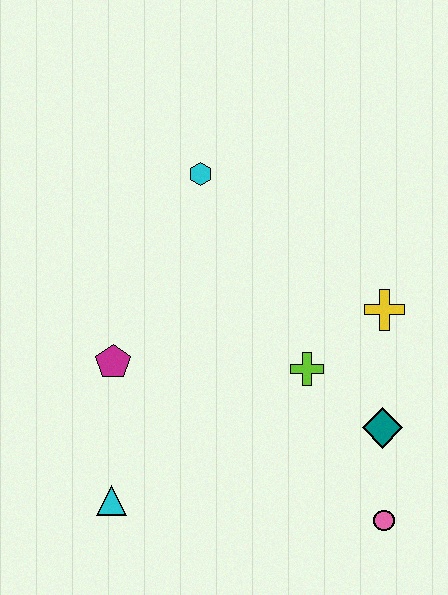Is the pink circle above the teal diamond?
No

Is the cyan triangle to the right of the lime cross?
No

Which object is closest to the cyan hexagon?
The magenta pentagon is closest to the cyan hexagon.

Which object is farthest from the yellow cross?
The cyan triangle is farthest from the yellow cross.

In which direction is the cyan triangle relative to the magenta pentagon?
The cyan triangle is below the magenta pentagon.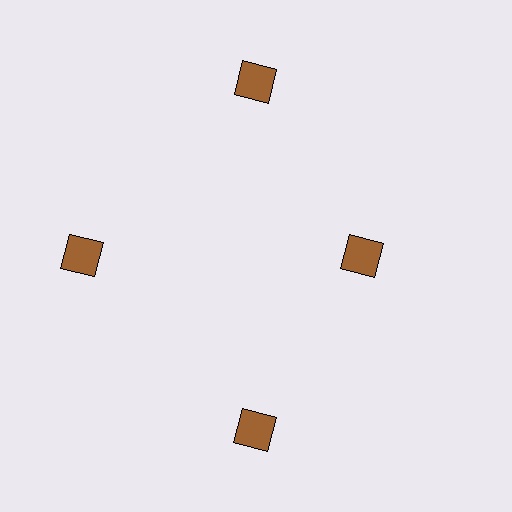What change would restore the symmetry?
The symmetry would be restored by moving it outward, back onto the ring so that all 4 squares sit at equal angles and equal distance from the center.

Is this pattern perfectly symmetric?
No. The 4 brown squares are arranged in a ring, but one element near the 3 o'clock position is pulled inward toward the center, breaking the 4-fold rotational symmetry.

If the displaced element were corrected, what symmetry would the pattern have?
It would have 4-fold rotational symmetry — the pattern would map onto itself every 90 degrees.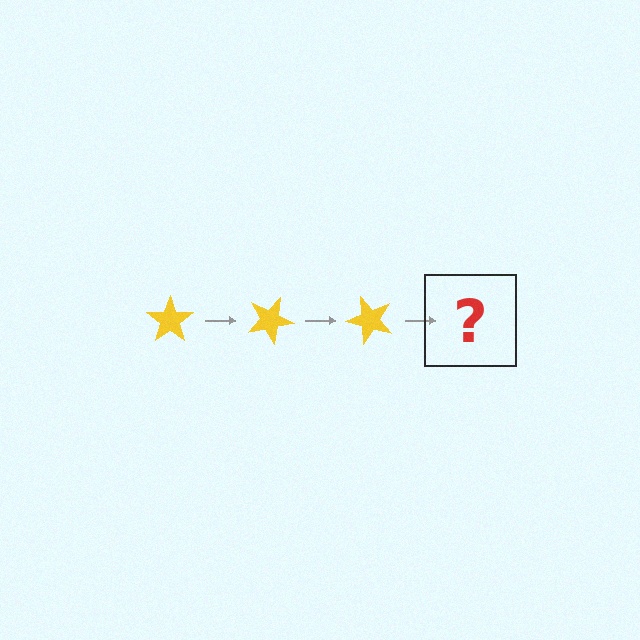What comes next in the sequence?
The next element should be a yellow star rotated 75 degrees.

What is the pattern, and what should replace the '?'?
The pattern is that the star rotates 25 degrees each step. The '?' should be a yellow star rotated 75 degrees.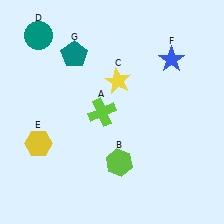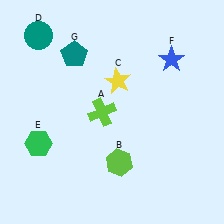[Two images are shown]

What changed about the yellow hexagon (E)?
In Image 1, E is yellow. In Image 2, it changed to green.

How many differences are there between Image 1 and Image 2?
There is 1 difference between the two images.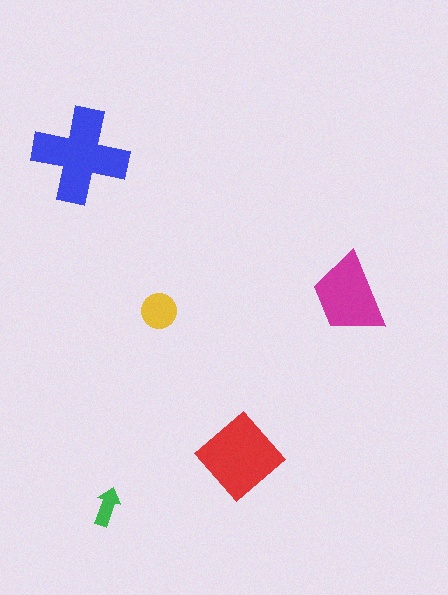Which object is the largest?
The blue cross.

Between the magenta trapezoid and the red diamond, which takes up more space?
The red diamond.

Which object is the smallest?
The green arrow.